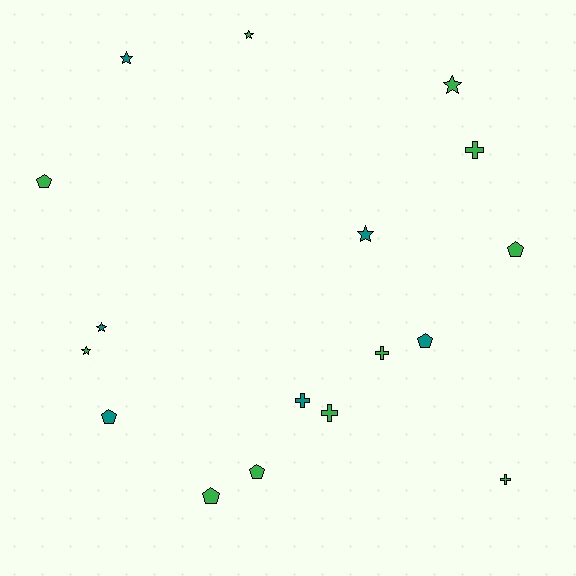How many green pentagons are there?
There are 4 green pentagons.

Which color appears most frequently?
Green, with 11 objects.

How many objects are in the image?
There are 17 objects.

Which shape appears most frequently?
Star, with 6 objects.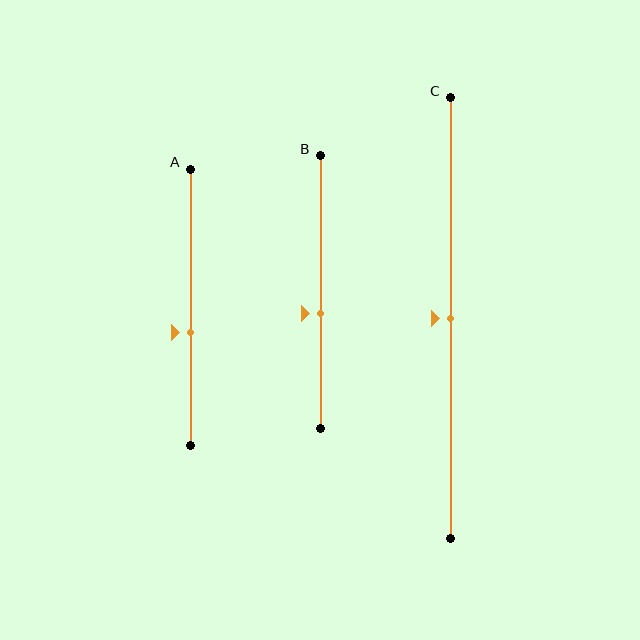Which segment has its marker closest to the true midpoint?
Segment C has its marker closest to the true midpoint.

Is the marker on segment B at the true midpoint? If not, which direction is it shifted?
No, the marker on segment B is shifted downward by about 8% of the segment length.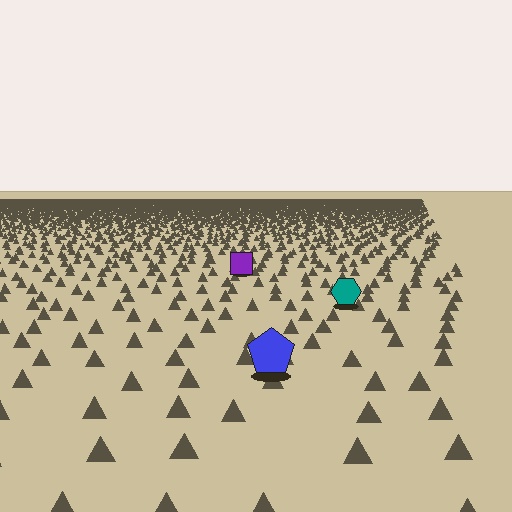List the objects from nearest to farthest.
From nearest to farthest: the blue pentagon, the teal hexagon, the purple square.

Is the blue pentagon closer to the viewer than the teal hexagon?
Yes. The blue pentagon is closer — you can tell from the texture gradient: the ground texture is coarser near it.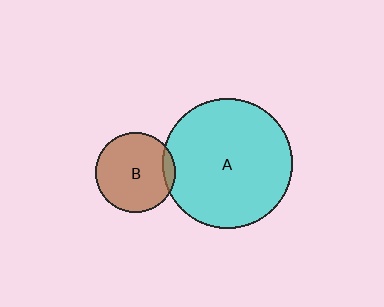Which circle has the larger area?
Circle A (cyan).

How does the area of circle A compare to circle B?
Approximately 2.6 times.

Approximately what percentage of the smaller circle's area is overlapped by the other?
Approximately 10%.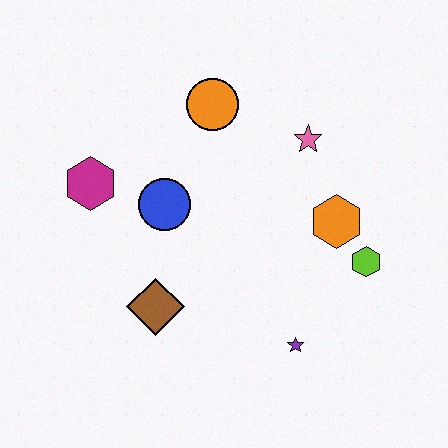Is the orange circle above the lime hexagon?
Yes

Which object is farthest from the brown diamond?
The pink star is farthest from the brown diamond.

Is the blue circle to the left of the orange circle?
Yes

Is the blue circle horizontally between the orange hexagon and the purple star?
No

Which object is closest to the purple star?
The lime hexagon is closest to the purple star.